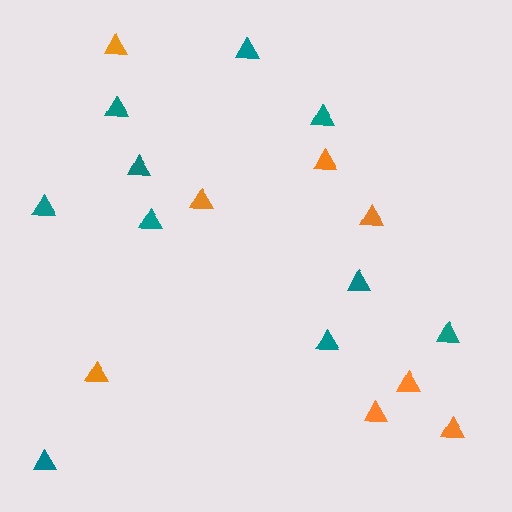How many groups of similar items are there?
There are 2 groups: one group of teal triangles (10) and one group of orange triangles (8).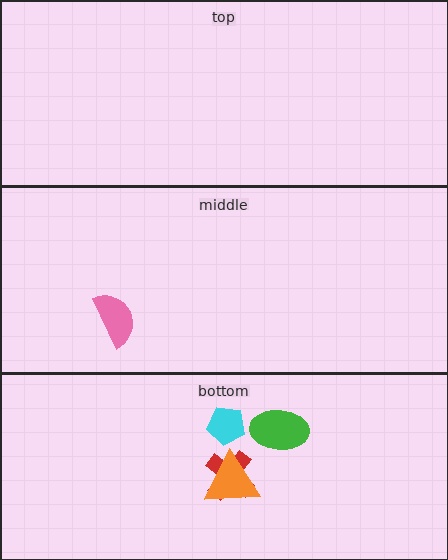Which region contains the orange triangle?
The bottom region.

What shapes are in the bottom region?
The cyan pentagon, the red cross, the orange triangle, the green ellipse.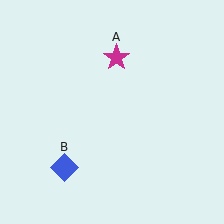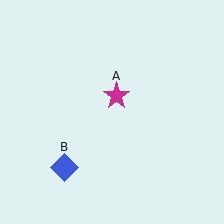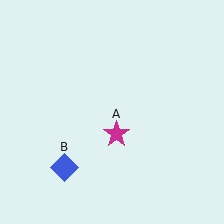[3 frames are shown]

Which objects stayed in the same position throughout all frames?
Blue diamond (object B) remained stationary.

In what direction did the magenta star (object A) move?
The magenta star (object A) moved down.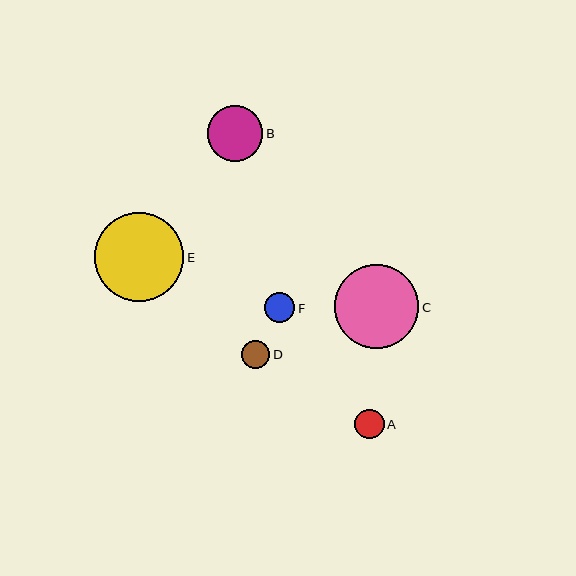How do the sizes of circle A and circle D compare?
Circle A and circle D are approximately the same size.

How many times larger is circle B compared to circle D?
Circle B is approximately 1.9 times the size of circle D.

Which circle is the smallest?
Circle D is the smallest with a size of approximately 29 pixels.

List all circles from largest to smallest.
From largest to smallest: E, C, B, F, A, D.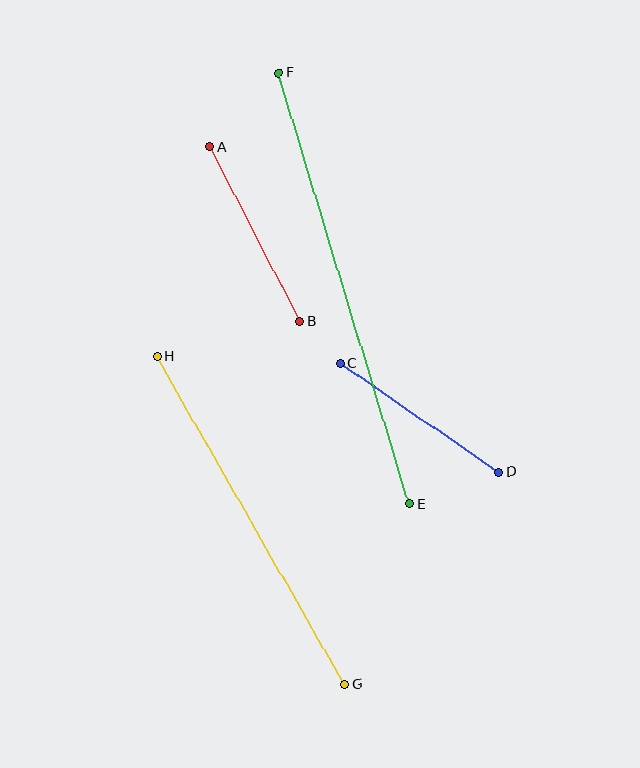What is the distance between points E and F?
The distance is approximately 450 pixels.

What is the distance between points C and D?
The distance is approximately 193 pixels.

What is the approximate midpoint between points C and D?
The midpoint is at approximately (419, 417) pixels.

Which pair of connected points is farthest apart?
Points E and F are farthest apart.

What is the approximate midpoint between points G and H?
The midpoint is at approximately (251, 520) pixels.